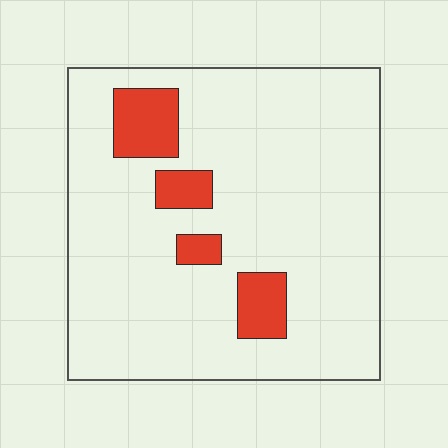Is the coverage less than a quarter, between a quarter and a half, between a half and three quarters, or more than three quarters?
Less than a quarter.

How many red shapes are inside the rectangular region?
4.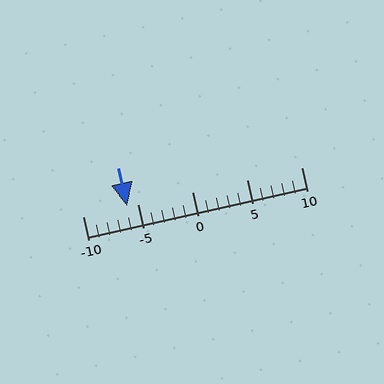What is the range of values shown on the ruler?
The ruler shows values from -10 to 10.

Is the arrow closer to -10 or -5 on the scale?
The arrow is closer to -5.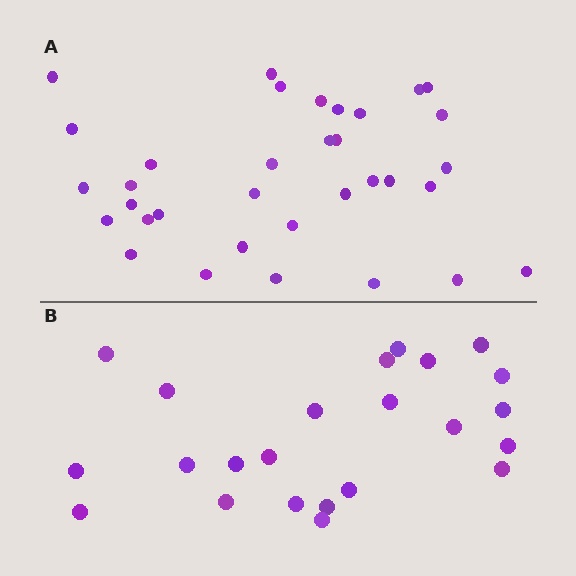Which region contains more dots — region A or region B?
Region A (the top region) has more dots.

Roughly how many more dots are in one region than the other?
Region A has roughly 12 or so more dots than region B.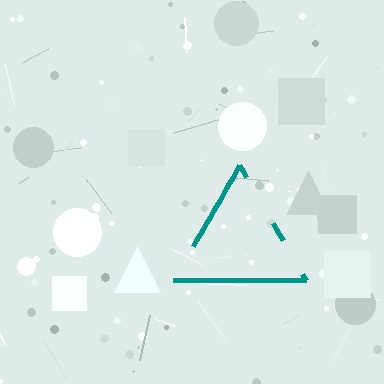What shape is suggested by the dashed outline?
The dashed outline suggests a triangle.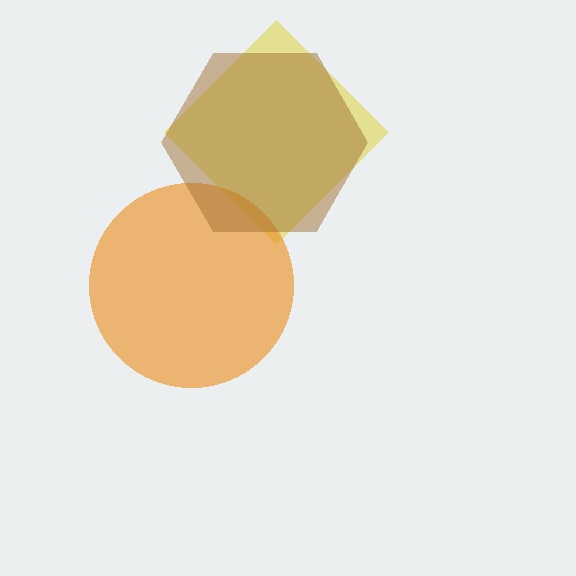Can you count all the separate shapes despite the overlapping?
Yes, there are 3 separate shapes.